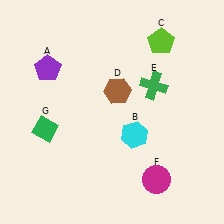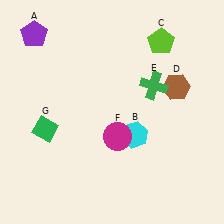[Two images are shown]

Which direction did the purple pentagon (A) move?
The purple pentagon (A) moved up.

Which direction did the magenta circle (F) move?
The magenta circle (F) moved up.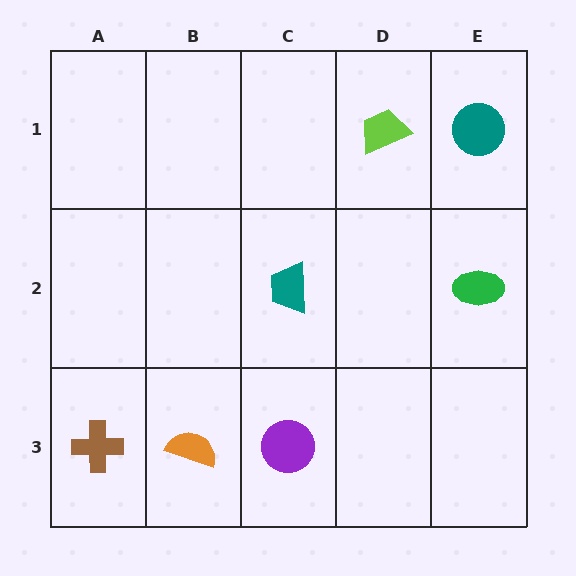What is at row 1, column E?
A teal circle.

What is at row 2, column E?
A green ellipse.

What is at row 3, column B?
An orange semicircle.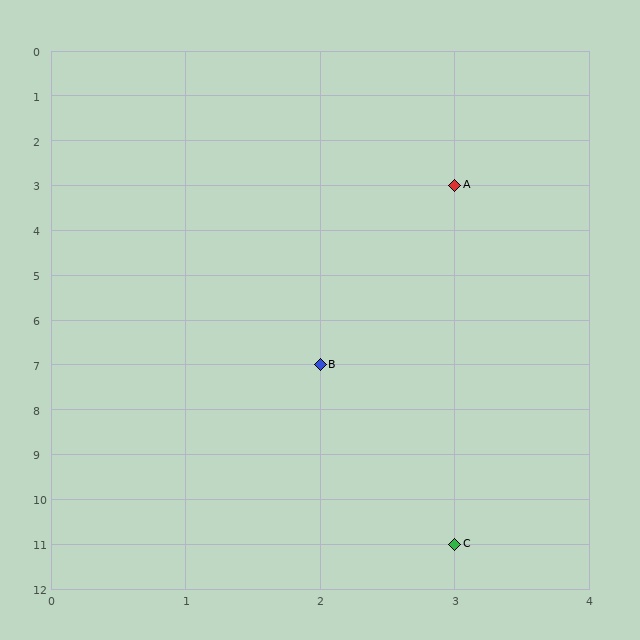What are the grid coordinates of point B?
Point B is at grid coordinates (2, 7).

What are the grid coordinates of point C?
Point C is at grid coordinates (3, 11).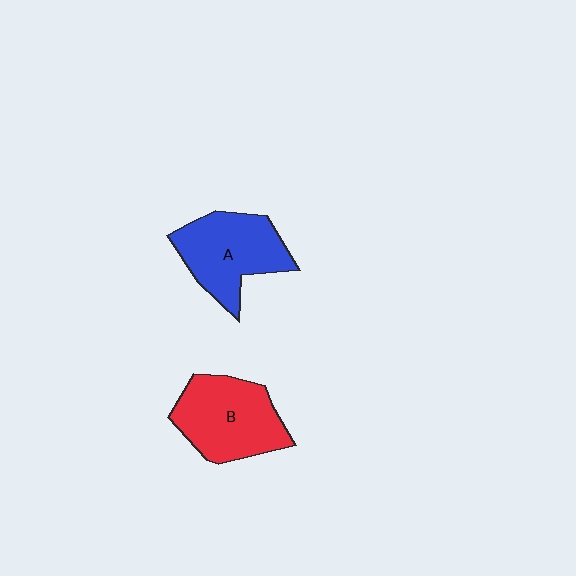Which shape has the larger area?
Shape B (red).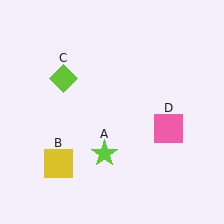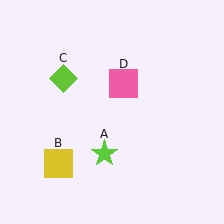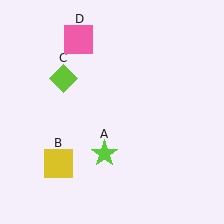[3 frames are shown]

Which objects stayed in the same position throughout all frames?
Lime star (object A) and yellow square (object B) and lime diamond (object C) remained stationary.